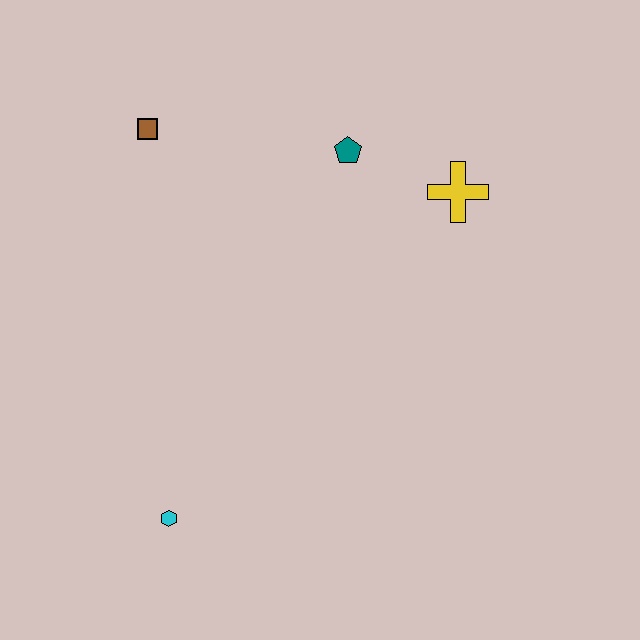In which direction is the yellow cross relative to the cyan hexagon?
The yellow cross is above the cyan hexagon.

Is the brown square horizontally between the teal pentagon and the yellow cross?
No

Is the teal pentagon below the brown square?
Yes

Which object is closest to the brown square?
The teal pentagon is closest to the brown square.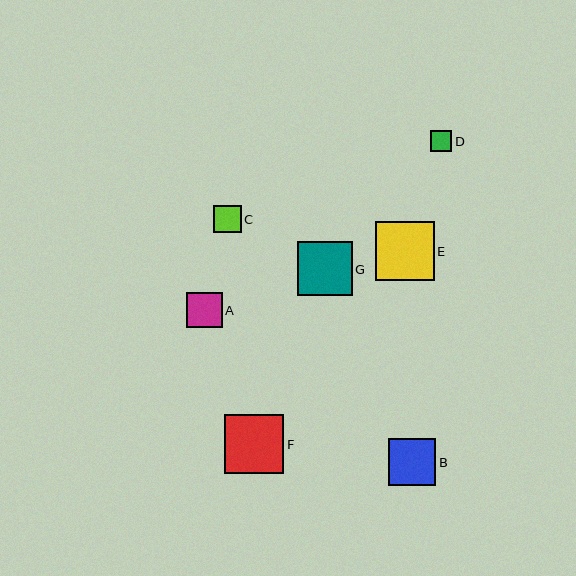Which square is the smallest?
Square D is the smallest with a size of approximately 21 pixels.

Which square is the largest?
Square F is the largest with a size of approximately 60 pixels.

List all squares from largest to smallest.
From largest to smallest: F, E, G, B, A, C, D.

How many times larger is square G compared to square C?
Square G is approximately 2.0 times the size of square C.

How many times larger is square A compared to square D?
Square A is approximately 1.6 times the size of square D.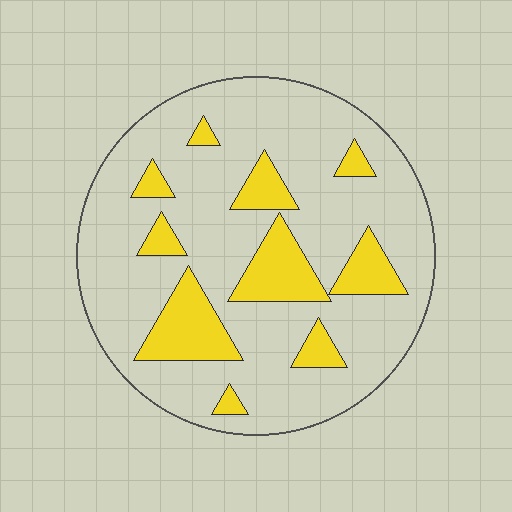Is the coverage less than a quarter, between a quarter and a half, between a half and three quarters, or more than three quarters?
Less than a quarter.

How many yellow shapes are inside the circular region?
10.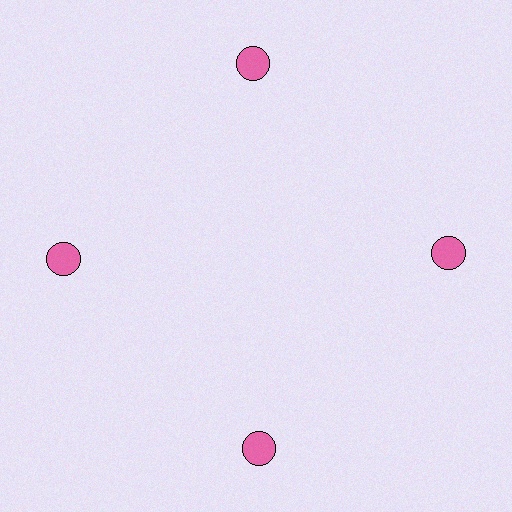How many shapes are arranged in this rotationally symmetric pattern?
There are 4 shapes, arranged in 4 groups of 1.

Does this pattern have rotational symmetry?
Yes, this pattern has 4-fold rotational symmetry. It looks the same after rotating 90 degrees around the center.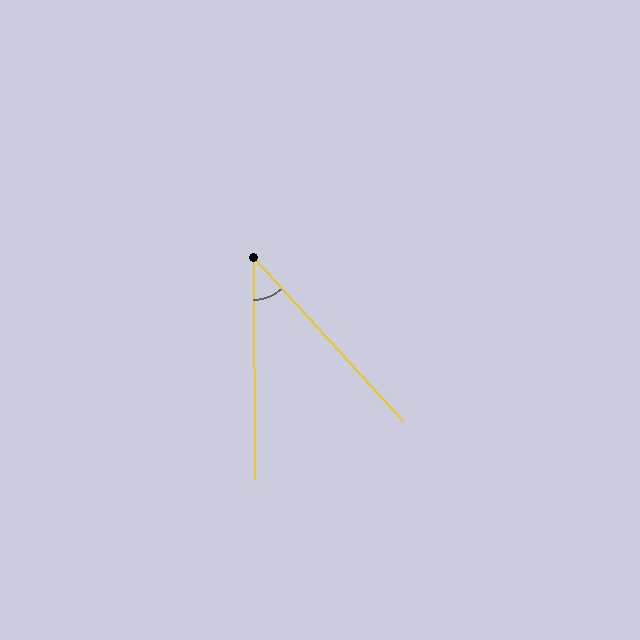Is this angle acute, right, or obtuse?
It is acute.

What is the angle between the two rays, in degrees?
Approximately 42 degrees.